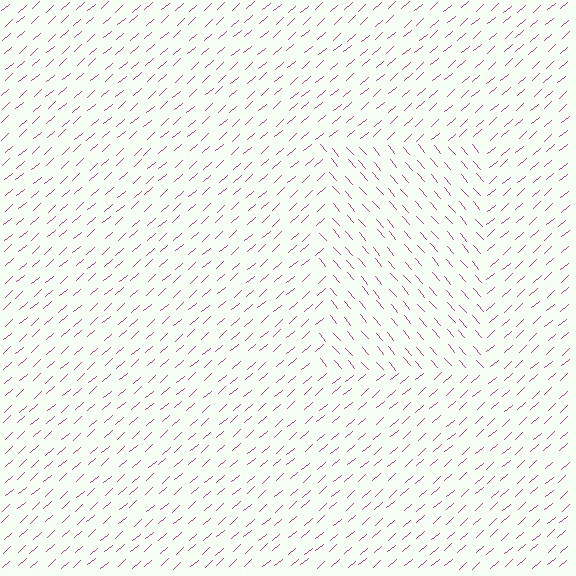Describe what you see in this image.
The image is filled with small magenta line segments. A rectangle region in the image has lines oriented differently from the surrounding lines, creating a visible texture boundary.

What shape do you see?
I see a rectangle.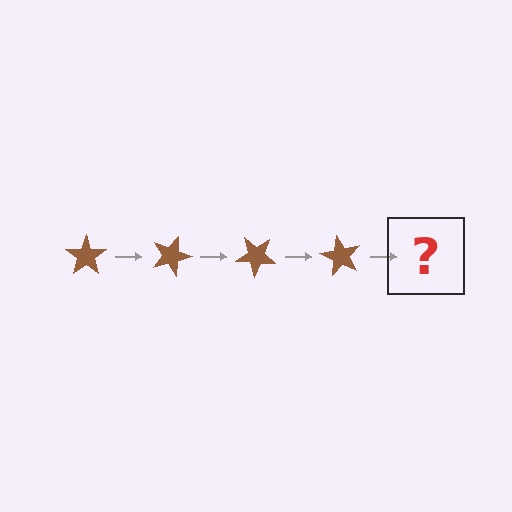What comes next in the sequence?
The next element should be a brown star rotated 80 degrees.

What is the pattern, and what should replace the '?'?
The pattern is that the star rotates 20 degrees each step. The '?' should be a brown star rotated 80 degrees.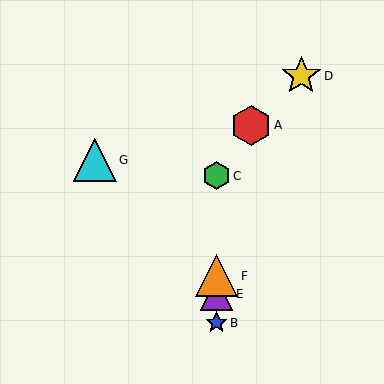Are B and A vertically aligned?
No, B is at x≈217 and A is at x≈251.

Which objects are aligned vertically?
Objects B, C, E, F are aligned vertically.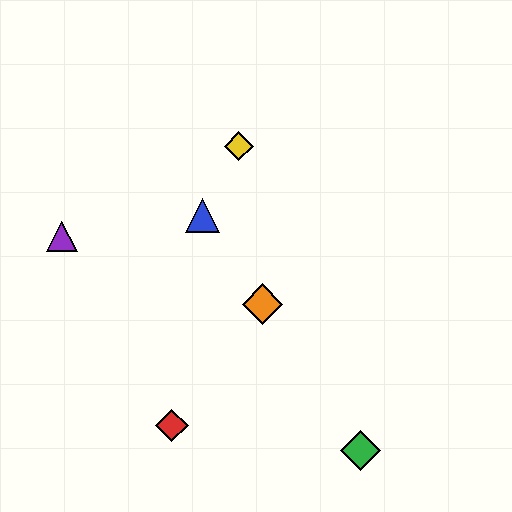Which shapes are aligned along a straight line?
The blue triangle, the green diamond, the orange diamond are aligned along a straight line.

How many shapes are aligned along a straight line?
3 shapes (the blue triangle, the green diamond, the orange diamond) are aligned along a straight line.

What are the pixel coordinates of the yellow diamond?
The yellow diamond is at (239, 146).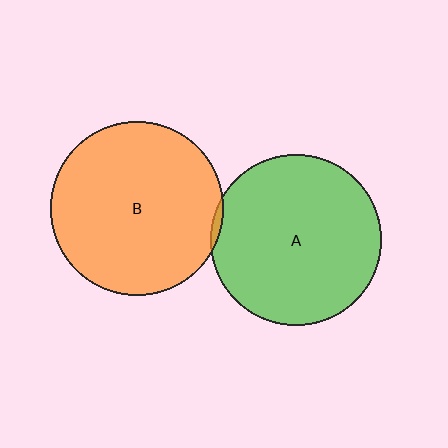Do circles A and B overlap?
Yes.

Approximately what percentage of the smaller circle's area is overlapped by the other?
Approximately 5%.